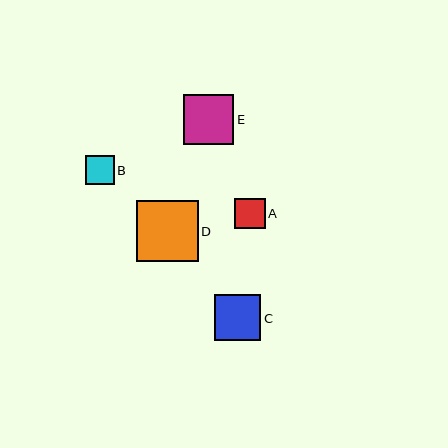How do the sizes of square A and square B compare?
Square A and square B are approximately the same size.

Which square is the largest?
Square D is the largest with a size of approximately 62 pixels.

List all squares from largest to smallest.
From largest to smallest: D, E, C, A, B.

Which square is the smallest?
Square B is the smallest with a size of approximately 29 pixels.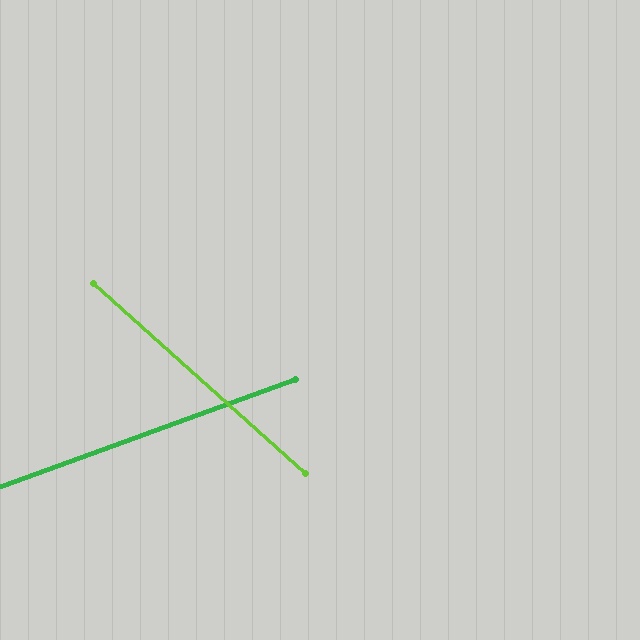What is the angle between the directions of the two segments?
Approximately 62 degrees.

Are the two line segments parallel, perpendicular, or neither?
Neither parallel nor perpendicular — they differ by about 62°.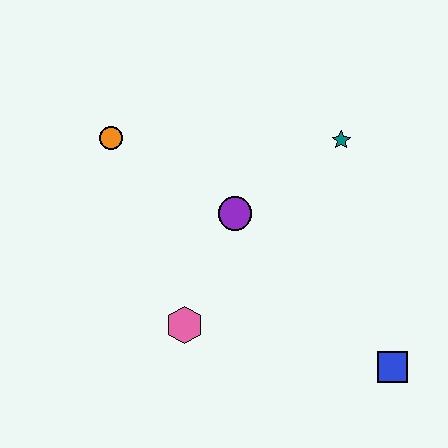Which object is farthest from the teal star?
The pink hexagon is farthest from the teal star.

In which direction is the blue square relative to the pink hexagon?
The blue square is to the right of the pink hexagon.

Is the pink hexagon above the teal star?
No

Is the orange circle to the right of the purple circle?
No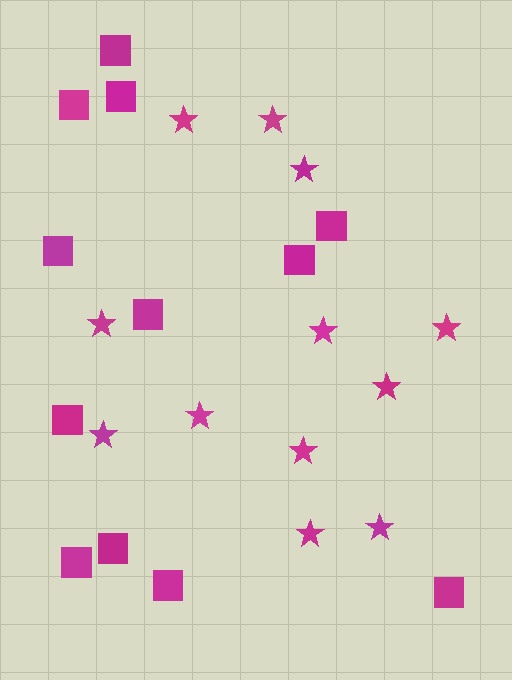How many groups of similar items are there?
There are 2 groups: one group of stars (12) and one group of squares (12).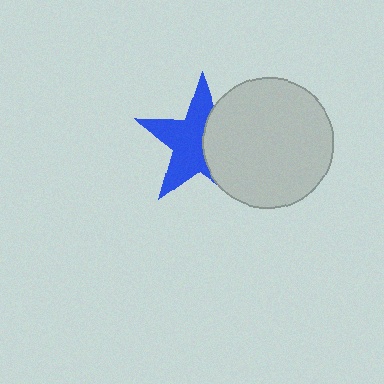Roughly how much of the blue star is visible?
About half of it is visible (roughly 58%).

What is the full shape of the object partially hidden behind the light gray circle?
The partially hidden object is a blue star.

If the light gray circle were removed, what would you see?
You would see the complete blue star.